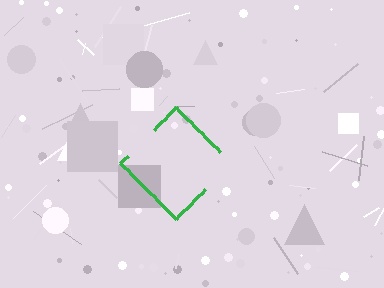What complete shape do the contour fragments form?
The contour fragments form a diamond.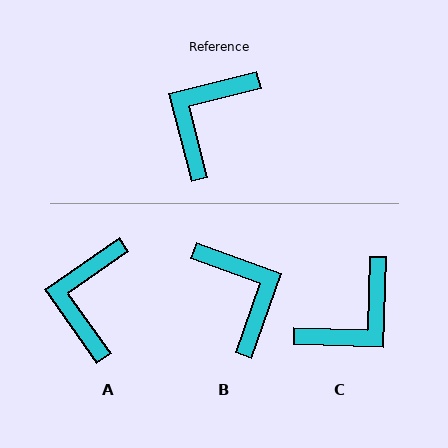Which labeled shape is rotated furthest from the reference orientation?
C, about 164 degrees away.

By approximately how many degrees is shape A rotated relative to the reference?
Approximately 21 degrees counter-clockwise.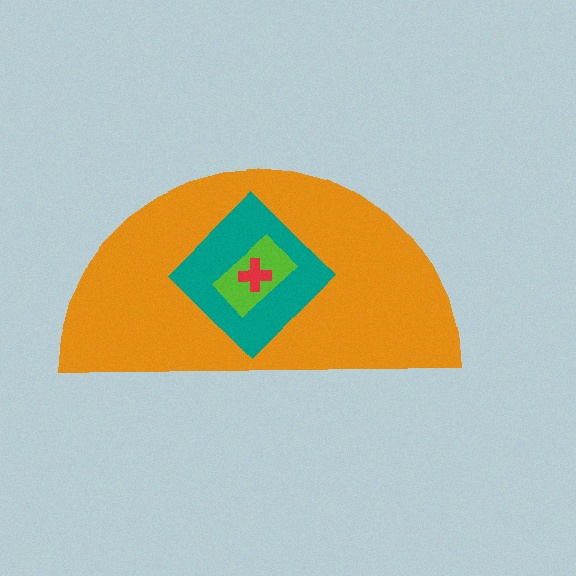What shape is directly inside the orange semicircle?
The teal diamond.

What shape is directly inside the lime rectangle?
The red cross.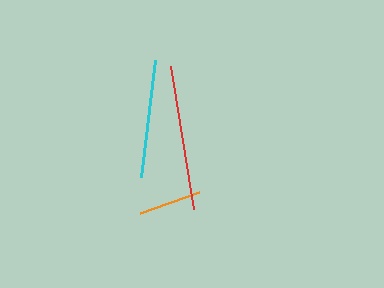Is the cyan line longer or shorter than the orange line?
The cyan line is longer than the orange line.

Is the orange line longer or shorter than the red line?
The red line is longer than the orange line.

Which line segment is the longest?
The red line is the longest at approximately 144 pixels.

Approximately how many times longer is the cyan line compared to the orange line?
The cyan line is approximately 1.9 times the length of the orange line.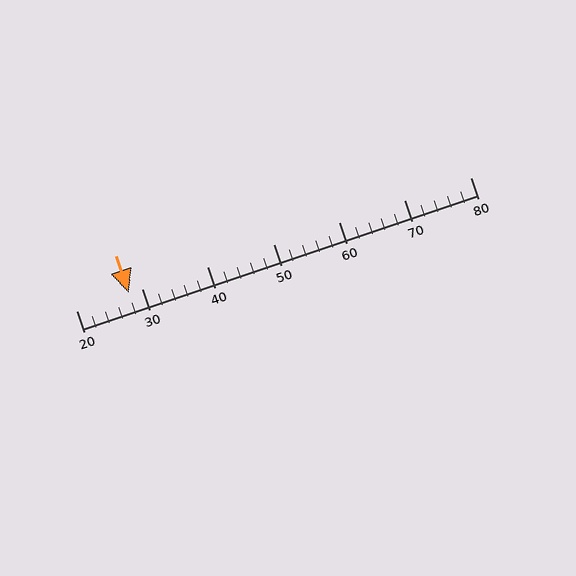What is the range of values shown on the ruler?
The ruler shows values from 20 to 80.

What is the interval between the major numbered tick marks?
The major tick marks are spaced 10 units apart.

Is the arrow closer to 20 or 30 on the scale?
The arrow is closer to 30.